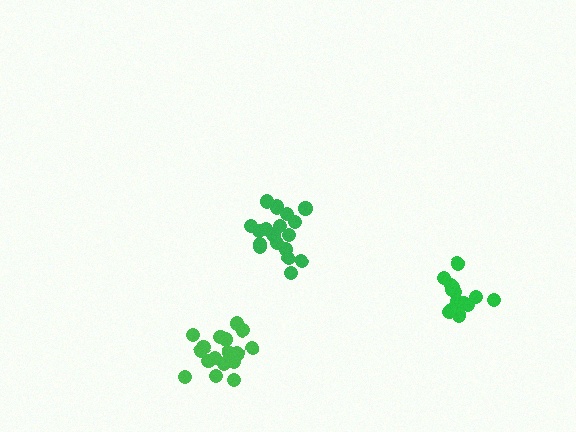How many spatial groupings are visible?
There are 3 spatial groupings.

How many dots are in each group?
Group 1: 18 dots, Group 2: 19 dots, Group 3: 16 dots (53 total).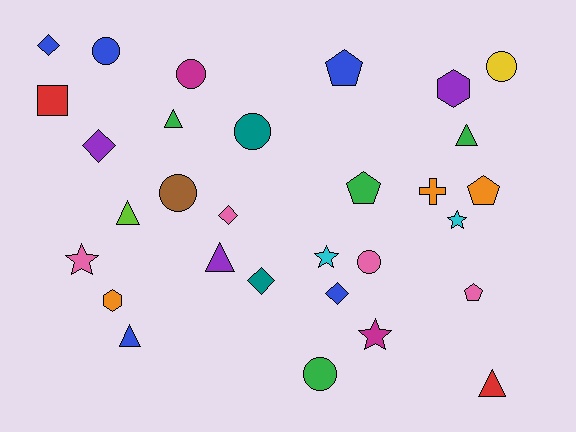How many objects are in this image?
There are 30 objects.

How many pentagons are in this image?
There are 4 pentagons.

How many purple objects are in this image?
There are 3 purple objects.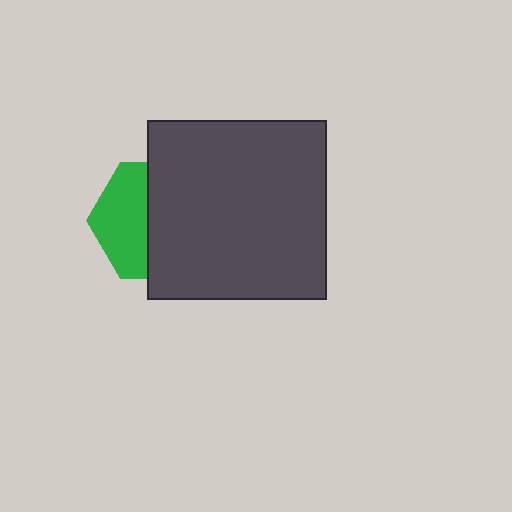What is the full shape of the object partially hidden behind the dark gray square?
The partially hidden object is a green hexagon.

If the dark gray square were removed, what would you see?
You would see the complete green hexagon.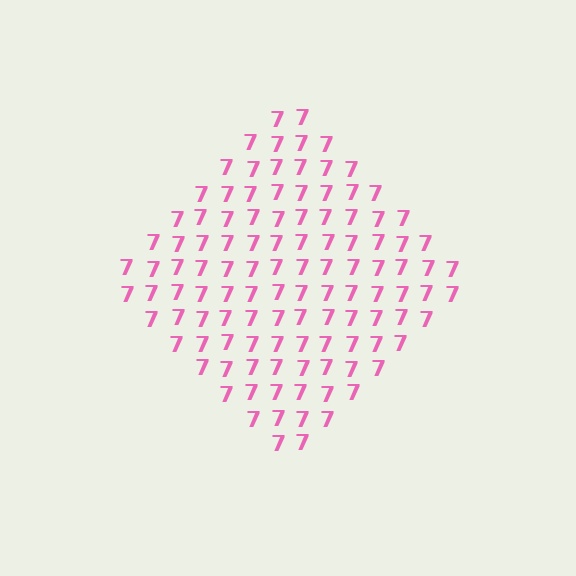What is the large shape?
The large shape is a diamond.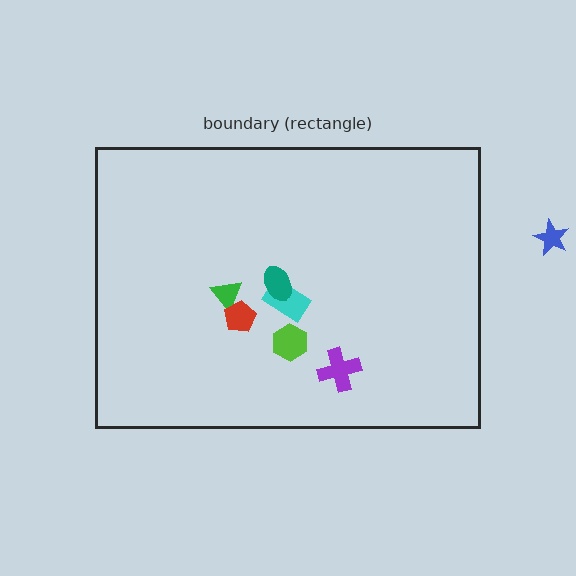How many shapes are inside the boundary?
6 inside, 1 outside.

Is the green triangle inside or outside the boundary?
Inside.